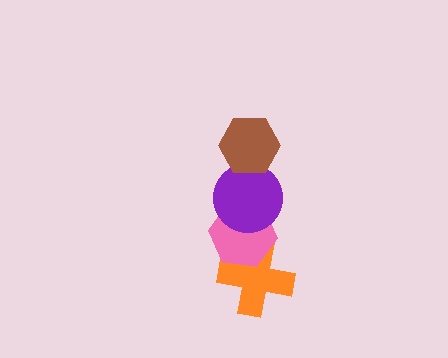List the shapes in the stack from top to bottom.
From top to bottom: the brown hexagon, the purple circle, the pink hexagon, the orange cross.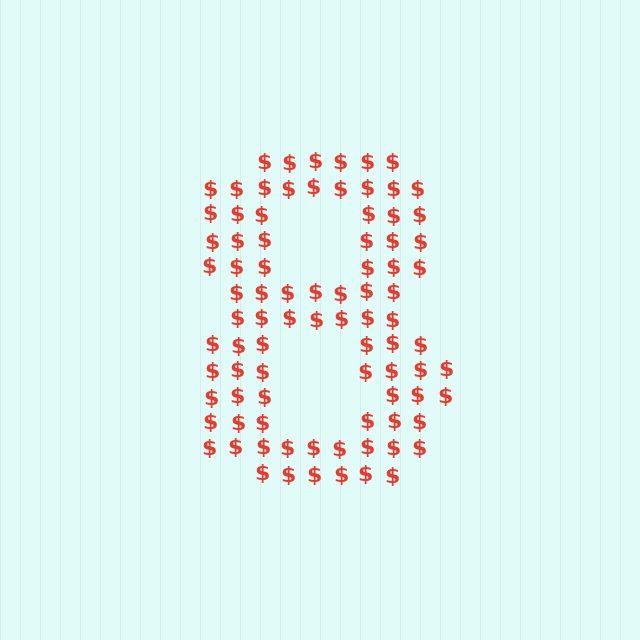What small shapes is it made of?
It is made of small dollar signs.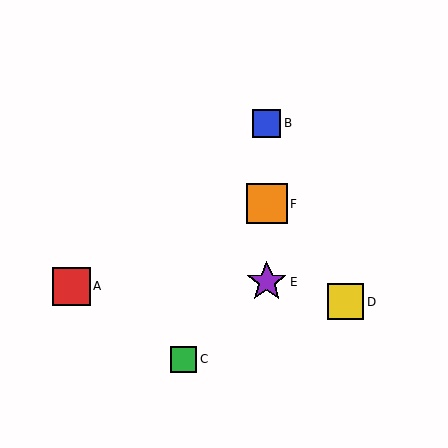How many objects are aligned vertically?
3 objects (B, E, F) are aligned vertically.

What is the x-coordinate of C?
Object C is at x≈184.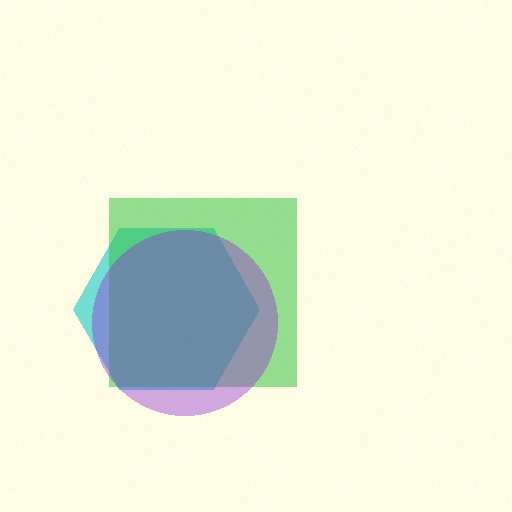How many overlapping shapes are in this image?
There are 3 overlapping shapes in the image.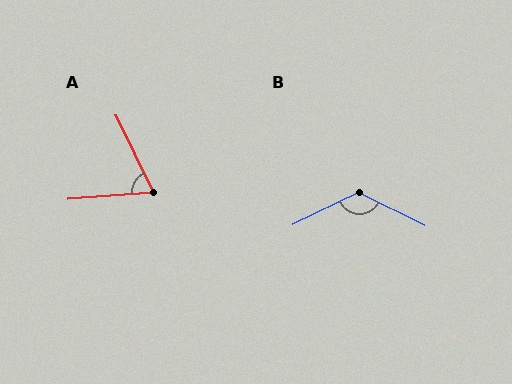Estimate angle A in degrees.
Approximately 69 degrees.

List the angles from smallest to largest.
A (69°), B (127°).